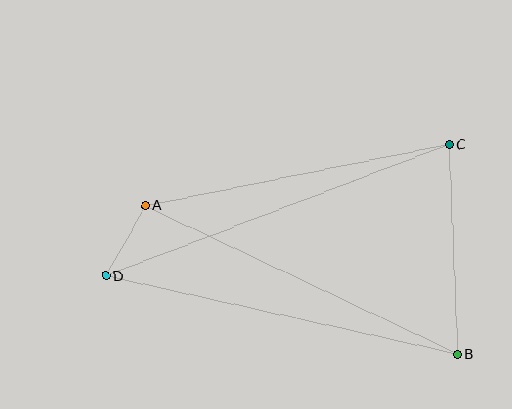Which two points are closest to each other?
Points A and D are closest to each other.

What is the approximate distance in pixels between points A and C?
The distance between A and C is approximately 310 pixels.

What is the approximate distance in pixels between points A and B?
The distance between A and B is approximately 346 pixels.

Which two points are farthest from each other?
Points C and D are farthest from each other.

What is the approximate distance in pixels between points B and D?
The distance between B and D is approximately 360 pixels.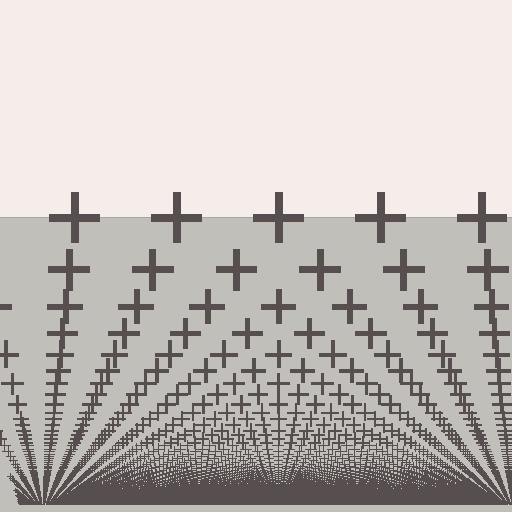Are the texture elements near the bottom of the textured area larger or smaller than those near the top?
Smaller. The gradient is inverted — elements near the bottom are smaller and denser.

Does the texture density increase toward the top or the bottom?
Density increases toward the bottom.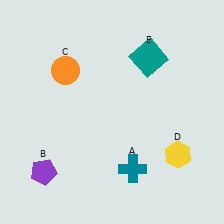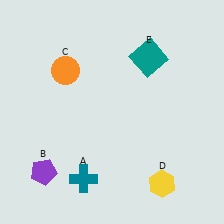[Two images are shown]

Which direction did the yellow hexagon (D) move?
The yellow hexagon (D) moved down.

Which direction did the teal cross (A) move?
The teal cross (A) moved left.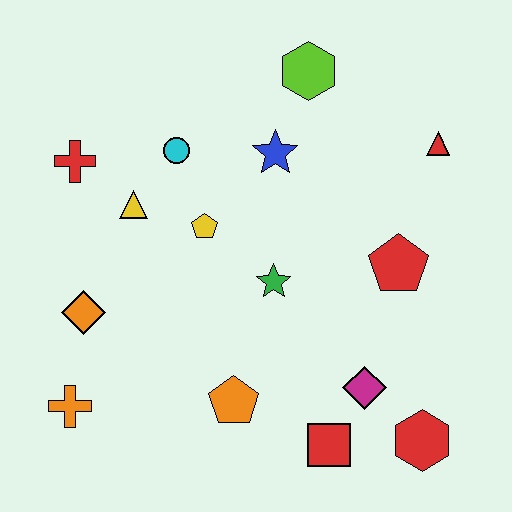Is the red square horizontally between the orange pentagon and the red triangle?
Yes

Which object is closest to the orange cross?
The orange diamond is closest to the orange cross.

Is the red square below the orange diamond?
Yes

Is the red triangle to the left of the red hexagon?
No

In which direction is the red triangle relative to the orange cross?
The red triangle is to the right of the orange cross.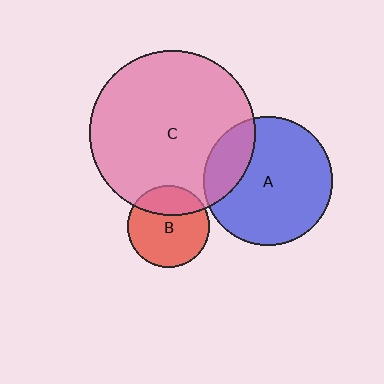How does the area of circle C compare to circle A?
Approximately 1.6 times.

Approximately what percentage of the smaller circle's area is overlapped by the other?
Approximately 20%.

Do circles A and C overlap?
Yes.